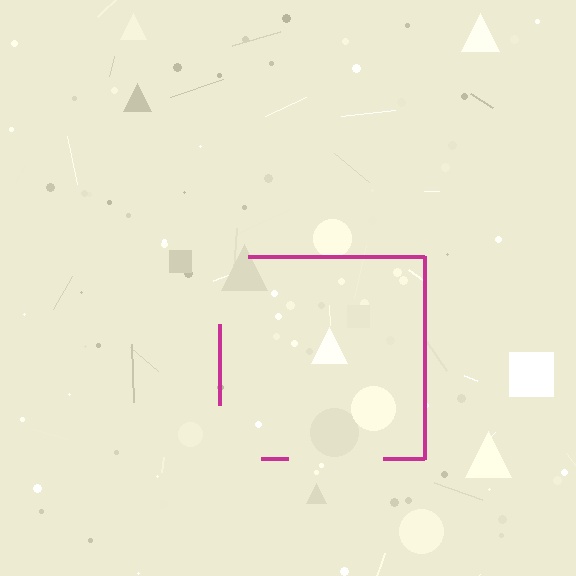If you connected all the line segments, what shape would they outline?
They would outline a square.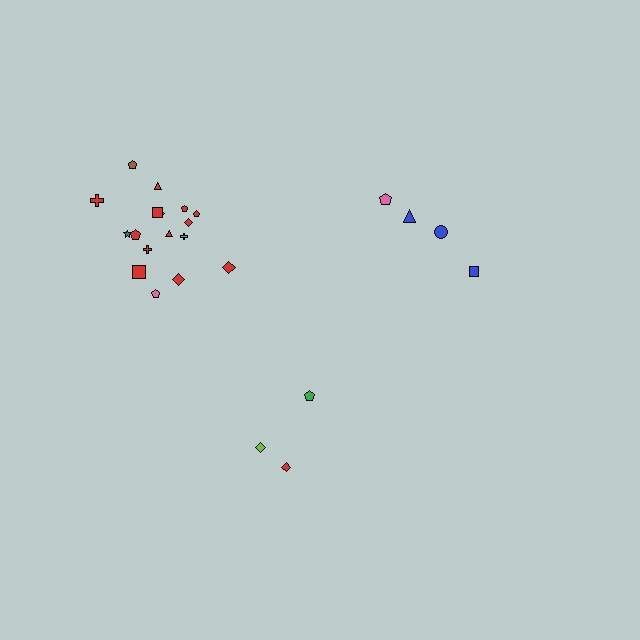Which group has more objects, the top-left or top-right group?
The top-left group.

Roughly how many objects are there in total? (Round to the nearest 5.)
Roughly 25 objects in total.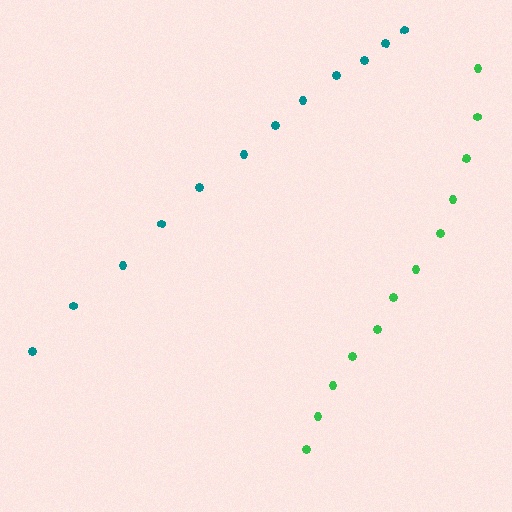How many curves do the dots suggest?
There are 2 distinct paths.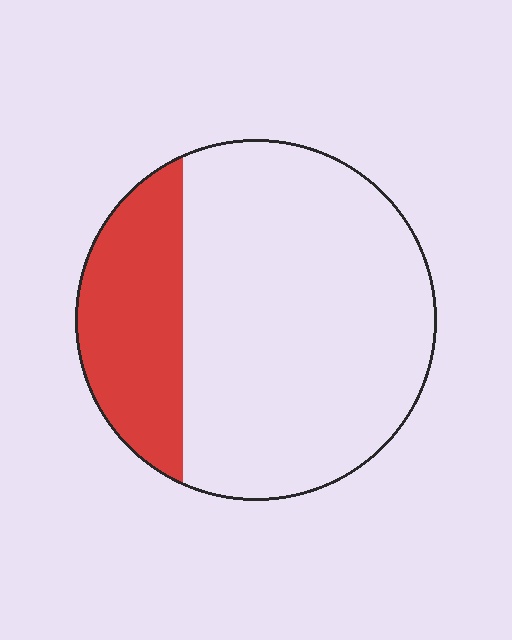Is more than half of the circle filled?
No.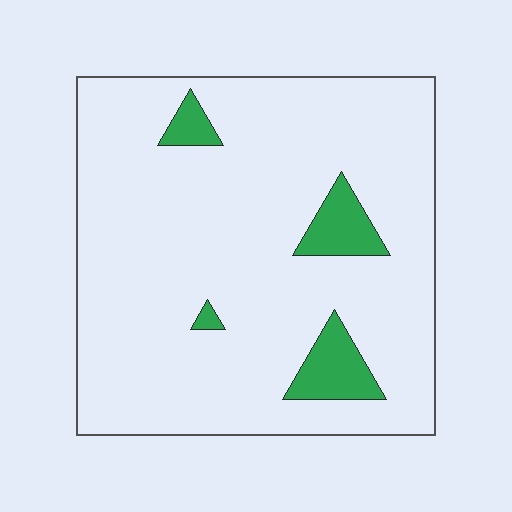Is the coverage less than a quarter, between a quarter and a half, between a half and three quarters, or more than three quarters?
Less than a quarter.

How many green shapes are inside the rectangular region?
4.